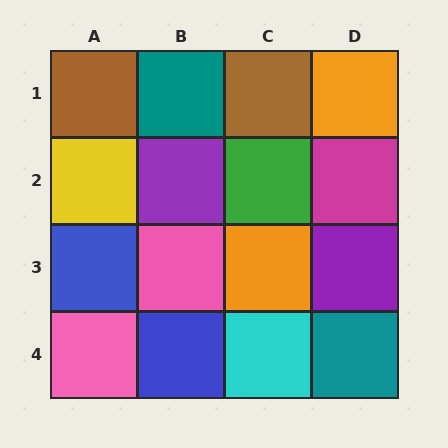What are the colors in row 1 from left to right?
Brown, teal, brown, orange.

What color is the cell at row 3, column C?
Orange.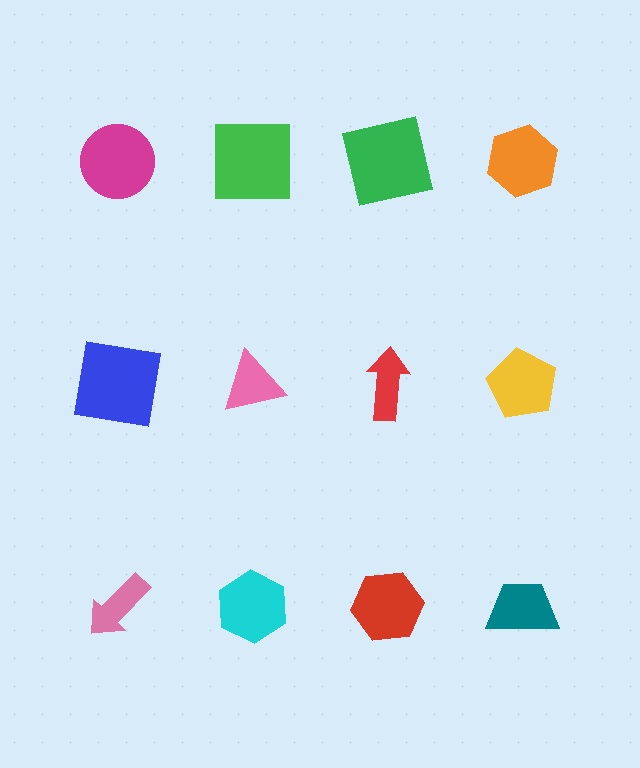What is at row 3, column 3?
A red hexagon.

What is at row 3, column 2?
A cyan hexagon.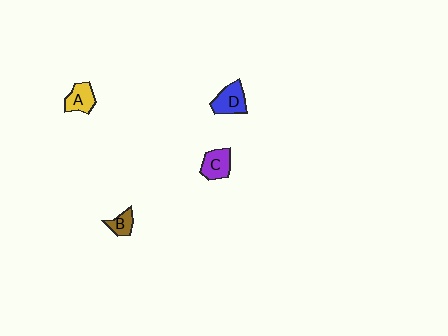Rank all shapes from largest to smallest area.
From largest to smallest: D (blue), C (purple), A (yellow), B (brown).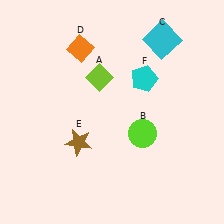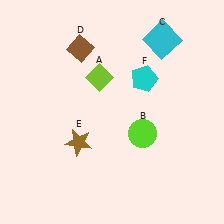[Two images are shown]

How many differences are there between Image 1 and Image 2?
There is 1 difference between the two images.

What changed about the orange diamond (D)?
In Image 1, D is orange. In Image 2, it changed to brown.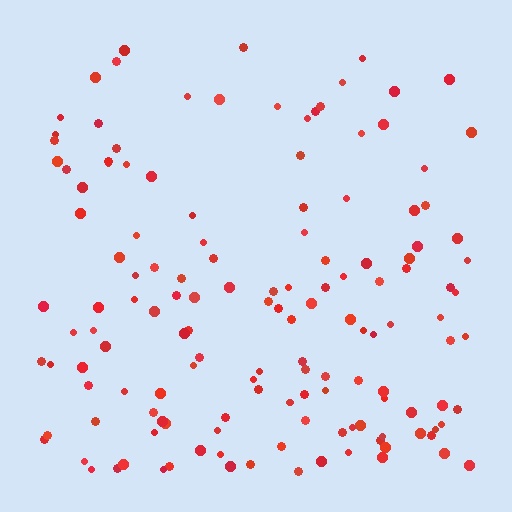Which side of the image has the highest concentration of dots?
The bottom.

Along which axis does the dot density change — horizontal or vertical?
Vertical.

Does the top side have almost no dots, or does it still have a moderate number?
Still a moderate number, just noticeably fewer than the bottom.